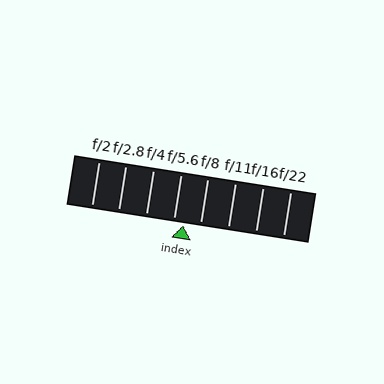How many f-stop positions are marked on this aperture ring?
There are 8 f-stop positions marked.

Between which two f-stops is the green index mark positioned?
The index mark is between f/5.6 and f/8.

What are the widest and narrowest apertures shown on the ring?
The widest aperture shown is f/2 and the narrowest is f/22.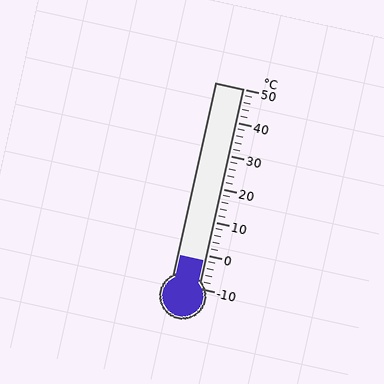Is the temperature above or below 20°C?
The temperature is below 20°C.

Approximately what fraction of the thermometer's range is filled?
The thermometer is filled to approximately 15% of its range.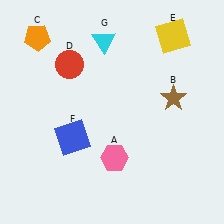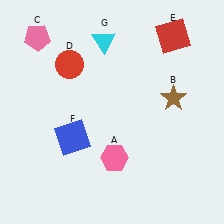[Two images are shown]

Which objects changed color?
C changed from orange to pink. E changed from yellow to red.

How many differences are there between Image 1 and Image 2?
There are 2 differences between the two images.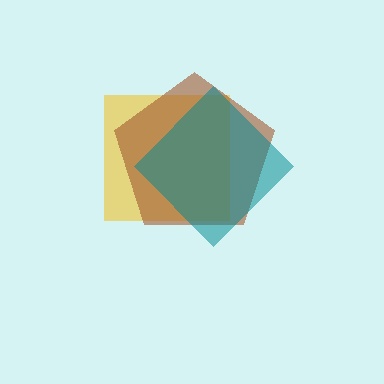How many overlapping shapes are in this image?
There are 3 overlapping shapes in the image.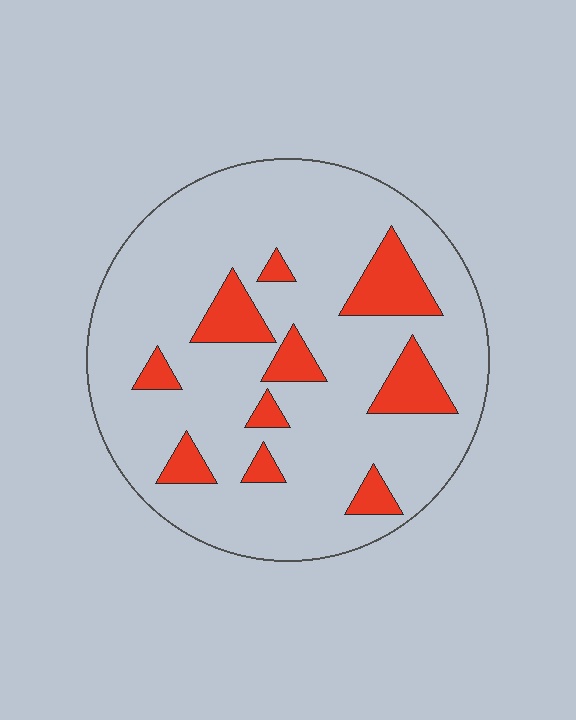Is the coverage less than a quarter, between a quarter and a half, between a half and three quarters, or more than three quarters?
Less than a quarter.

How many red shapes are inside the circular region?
10.